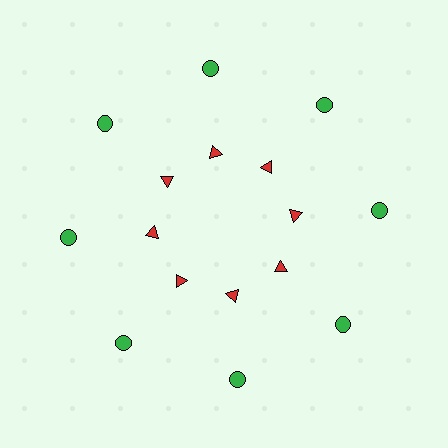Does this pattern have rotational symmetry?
Yes, this pattern has 8-fold rotational symmetry. It looks the same after rotating 45 degrees around the center.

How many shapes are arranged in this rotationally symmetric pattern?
There are 16 shapes, arranged in 8 groups of 2.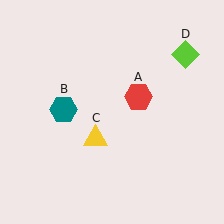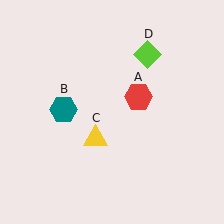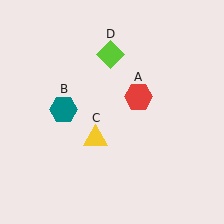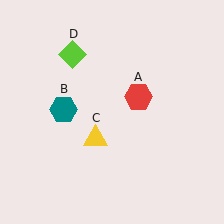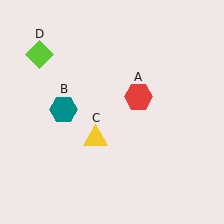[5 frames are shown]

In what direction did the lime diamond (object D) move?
The lime diamond (object D) moved left.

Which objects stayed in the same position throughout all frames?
Red hexagon (object A) and teal hexagon (object B) and yellow triangle (object C) remained stationary.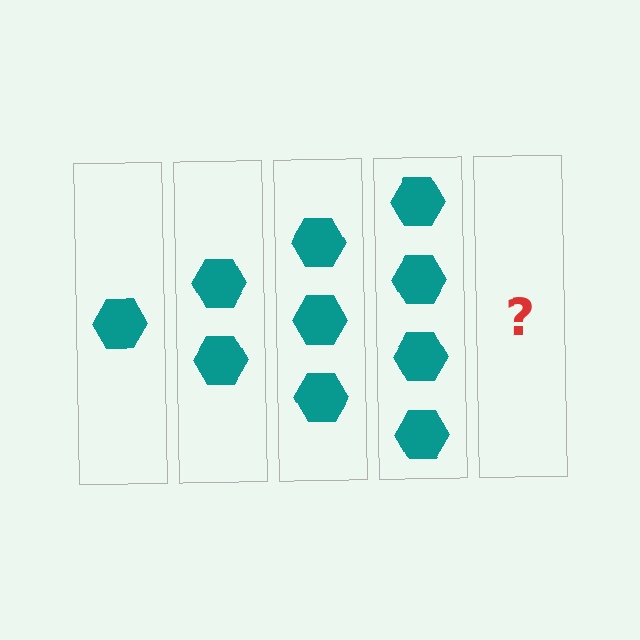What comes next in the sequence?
The next element should be 5 hexagons.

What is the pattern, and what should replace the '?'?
The pattern is that each step adds one more hexagon. The '?' should be 5 hexagons.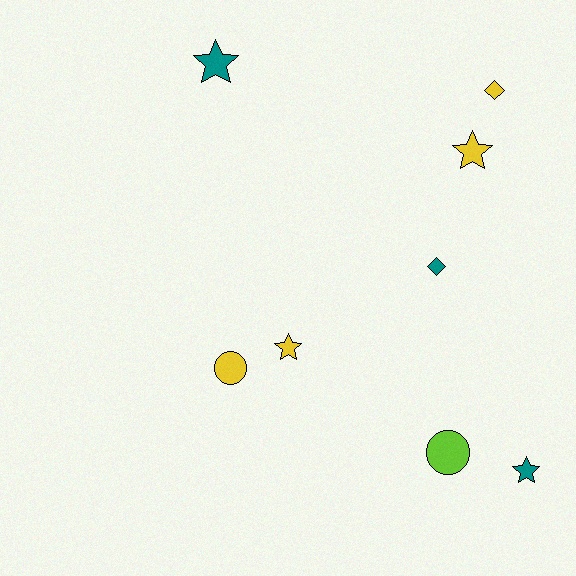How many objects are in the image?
There are 8 objects.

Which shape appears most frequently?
Star, with 4 objects.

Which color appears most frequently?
Yellow, with 4 objects.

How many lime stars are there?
There are no lime stars.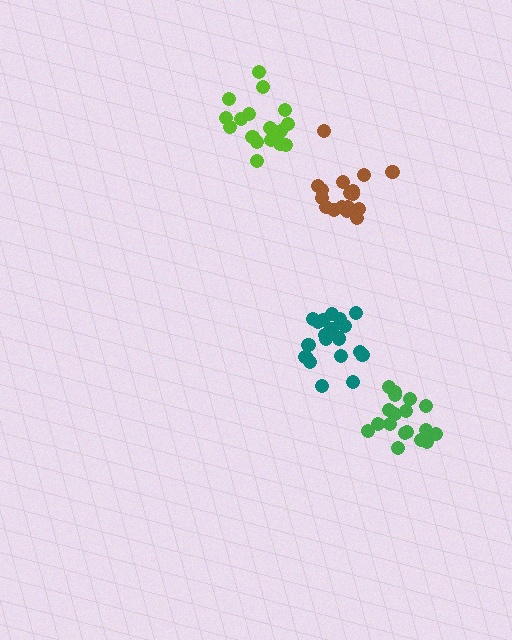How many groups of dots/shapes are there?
There are 4 groups.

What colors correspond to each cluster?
The clusters are colored: teal, green, lime, brown.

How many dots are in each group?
Group 1: 21 dots, Group 2: 18 dots, Group 3: 20 dots, Group 4: 17 dots (76 total).